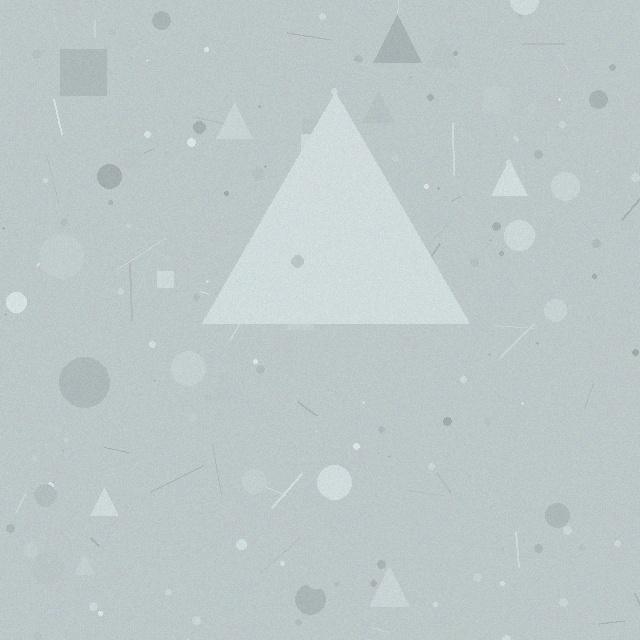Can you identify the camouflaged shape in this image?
The camouflaged shape is a triangle.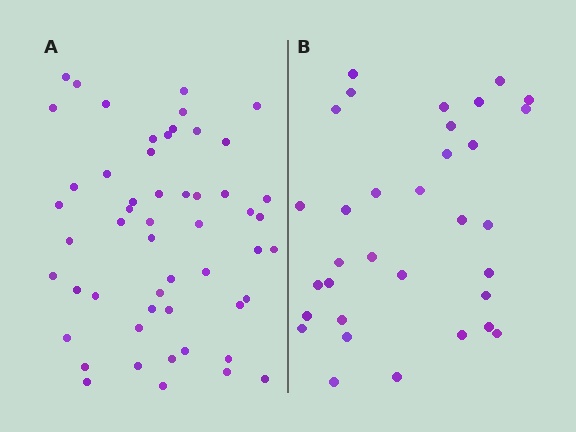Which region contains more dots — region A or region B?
Region A (the left region) has more dots.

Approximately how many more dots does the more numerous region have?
Region A has approximately 20 more dots than region B.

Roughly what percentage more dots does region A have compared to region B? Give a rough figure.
About 60% more.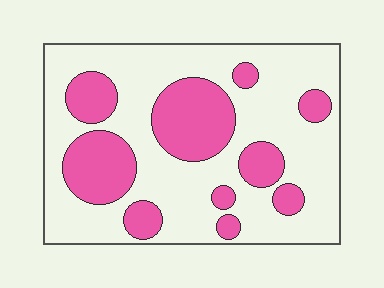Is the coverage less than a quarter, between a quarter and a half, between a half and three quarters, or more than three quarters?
Between a quarter and a half.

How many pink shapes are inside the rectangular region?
10.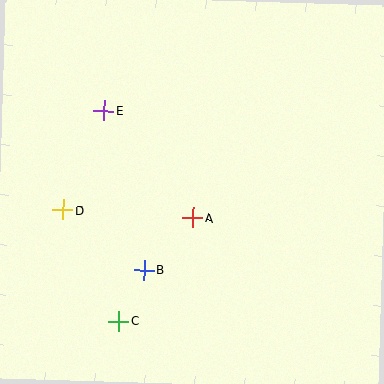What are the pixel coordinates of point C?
Point C is at (119, 321).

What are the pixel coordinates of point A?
Point A is at (193, 218).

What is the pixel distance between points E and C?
The distance between E and C is 211 pixels.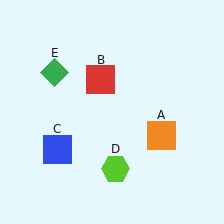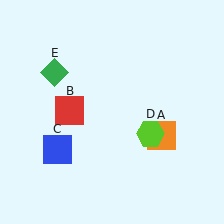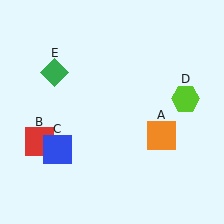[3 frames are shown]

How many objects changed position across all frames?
2 objects changed position: red square (object B), lime hexagon (object D).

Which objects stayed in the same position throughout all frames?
Orange square (object A) and blue square (object C) and green diamond (object E) remained stationary.